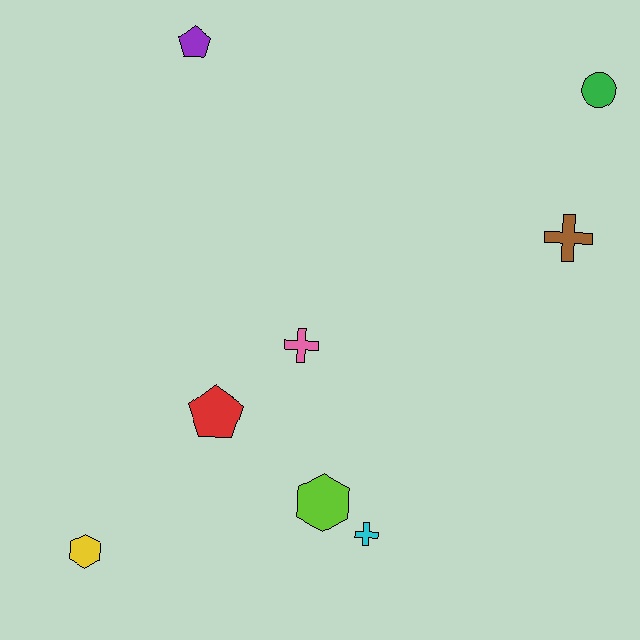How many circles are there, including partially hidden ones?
There is 1 circle.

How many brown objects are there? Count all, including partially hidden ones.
There is 1 brown object.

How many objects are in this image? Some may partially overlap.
There are 8 objects.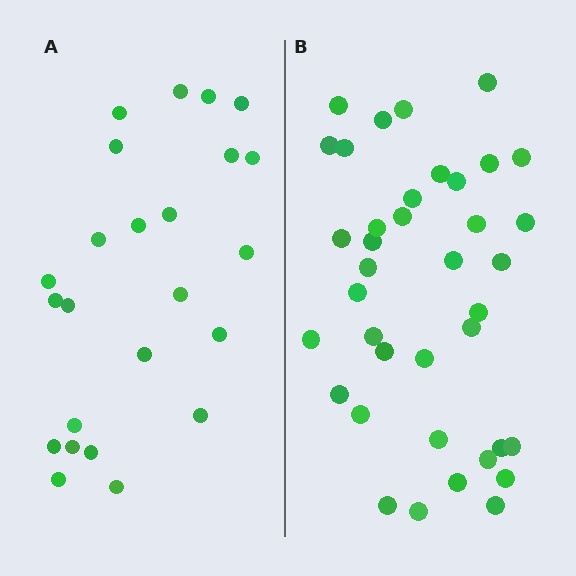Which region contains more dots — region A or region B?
Region B (the right region) has more dots.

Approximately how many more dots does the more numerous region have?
Region B has approximately 15 more dots than region A.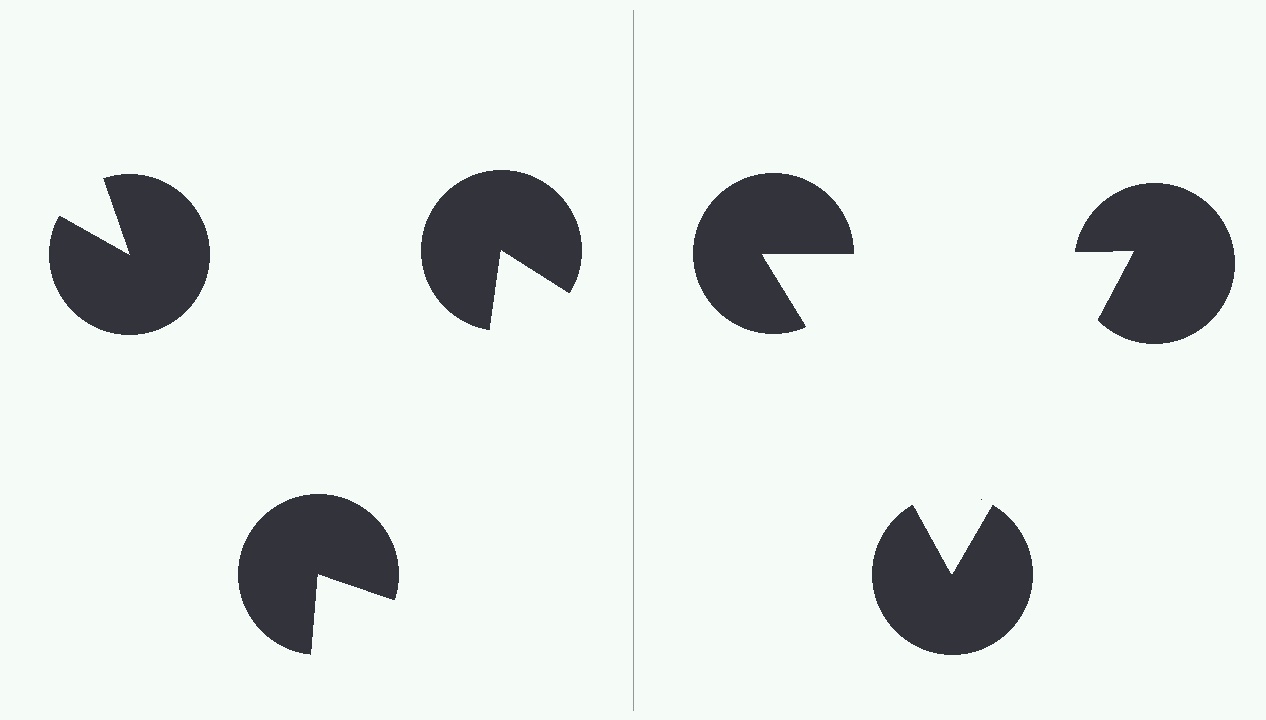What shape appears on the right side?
An illusory triangle.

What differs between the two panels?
The pac-man discs are positioned identically on both sides; only the wedge orientations differ. On the right they align to a triangle; on the left they are misaligned.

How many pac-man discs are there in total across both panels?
6 — 3 on each side.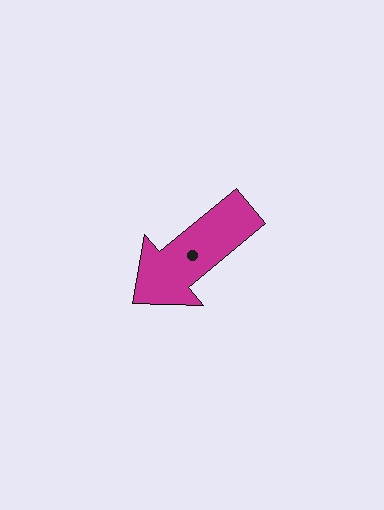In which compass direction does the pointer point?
Southwest.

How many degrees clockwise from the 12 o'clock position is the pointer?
Approximately 230 degrees.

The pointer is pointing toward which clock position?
Roughly 8 o'clock.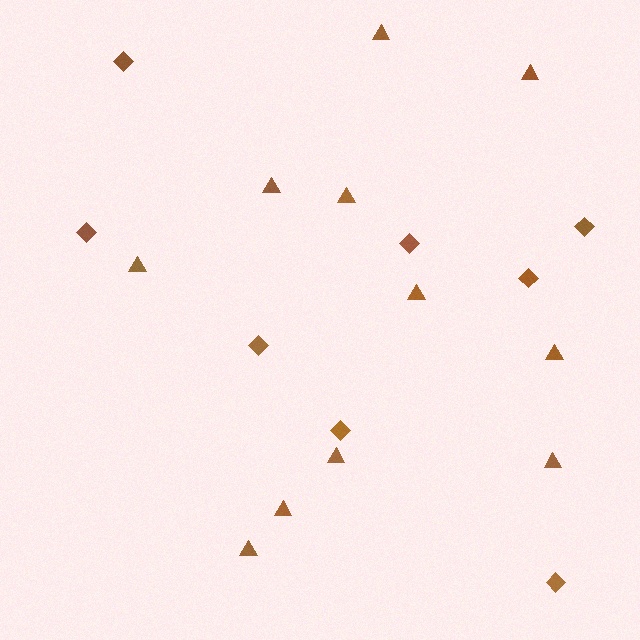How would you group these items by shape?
There are 2 groups: one group of diamonds (8) and one group of triangles (11).